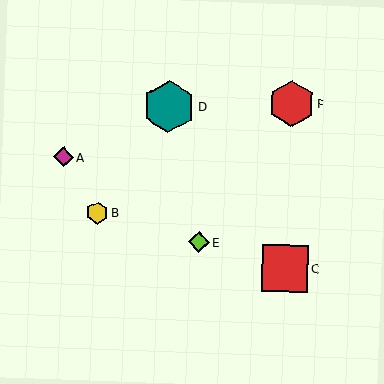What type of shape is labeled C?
Shape C is a red square.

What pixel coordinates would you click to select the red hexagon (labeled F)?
Click at (291, 103) to select the red hexagon F.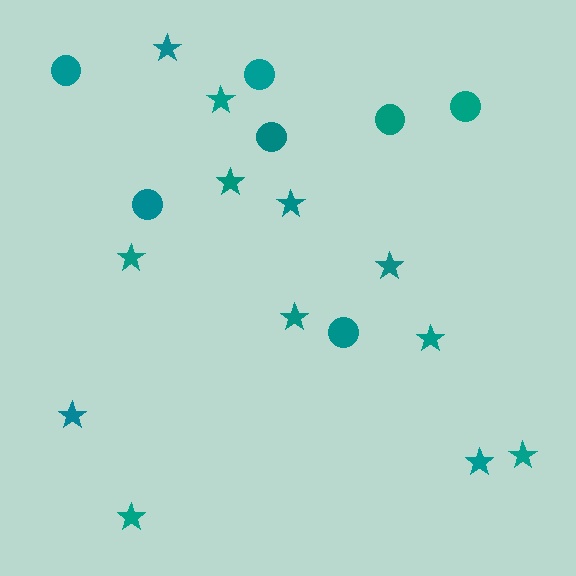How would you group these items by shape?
There are 2 groups: one group of circles (7) and one group of stars (12).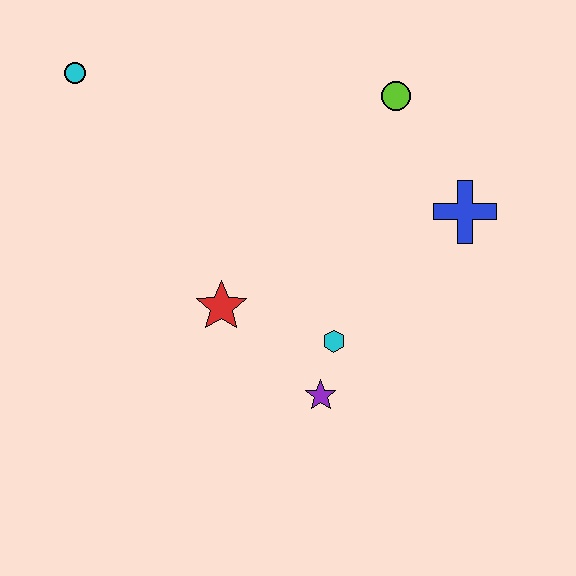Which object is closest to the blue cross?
The lime circle is closest to the blue cross.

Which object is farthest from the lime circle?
The cyan circle is farthest from the lime circle.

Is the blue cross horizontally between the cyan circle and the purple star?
No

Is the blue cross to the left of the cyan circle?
No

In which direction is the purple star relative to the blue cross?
The purple star is below the blue cross.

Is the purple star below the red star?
Yes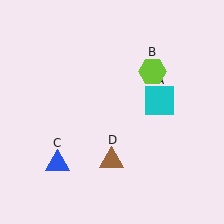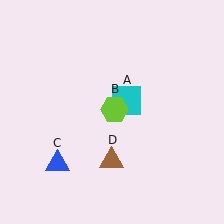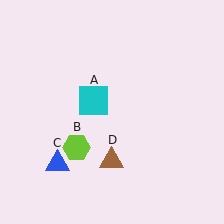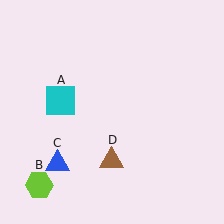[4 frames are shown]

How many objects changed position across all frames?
2 objects changed position: cyan square (object A), lime hexagon (object B).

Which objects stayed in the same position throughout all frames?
Blue triangle (object C) and brown triangle (object D) remained stationary.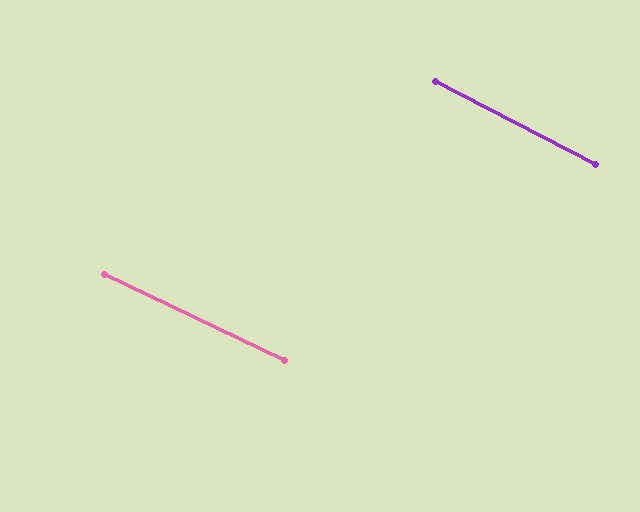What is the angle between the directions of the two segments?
Approximately 2 degrees.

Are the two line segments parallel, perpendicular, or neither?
Parallel — their directions differ by only 1.8°.